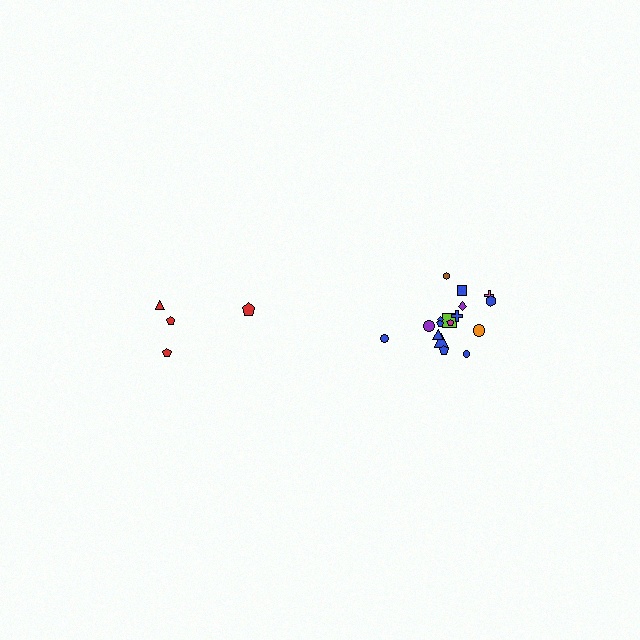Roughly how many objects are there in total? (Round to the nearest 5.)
Roughly 20 objects in total.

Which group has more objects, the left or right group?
The right group.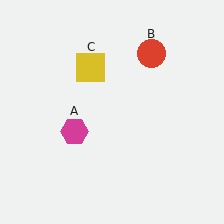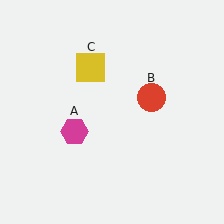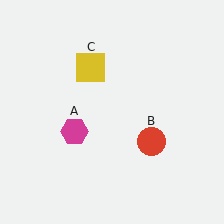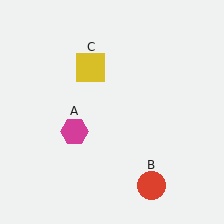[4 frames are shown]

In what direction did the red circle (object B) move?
The red circle (object B) moved down.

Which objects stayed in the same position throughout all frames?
Magenta hexagon (object A) and yellow square (object C) remained stationary.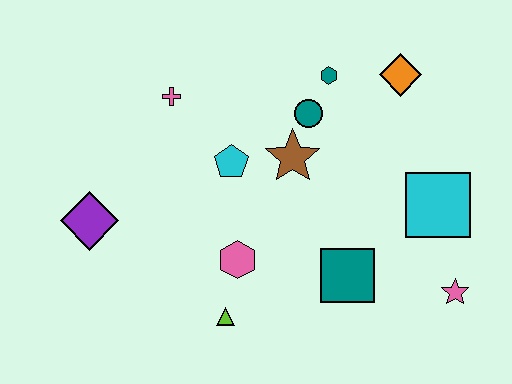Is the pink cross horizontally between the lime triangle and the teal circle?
No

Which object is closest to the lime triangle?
The pink hexagon is closest to the lime triangle.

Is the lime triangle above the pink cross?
No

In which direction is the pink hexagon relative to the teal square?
The pink hexagon is to the left of the teal square.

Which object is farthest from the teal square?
The purple diamond is farthest from the teal square.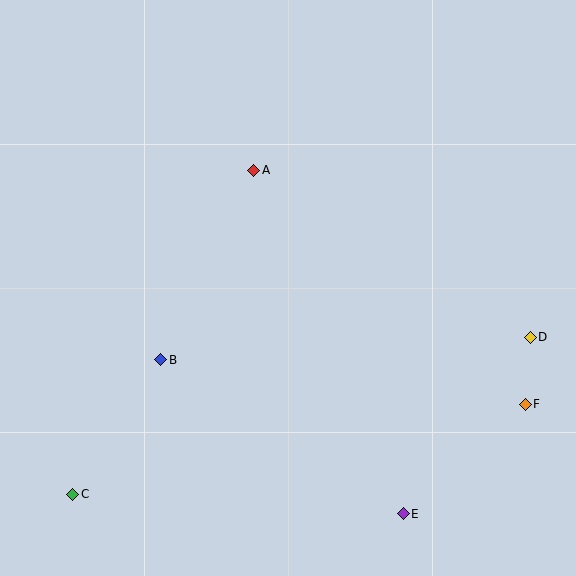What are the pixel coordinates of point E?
Point E is at (403, 514).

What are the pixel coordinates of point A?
Point A is at (254, 170).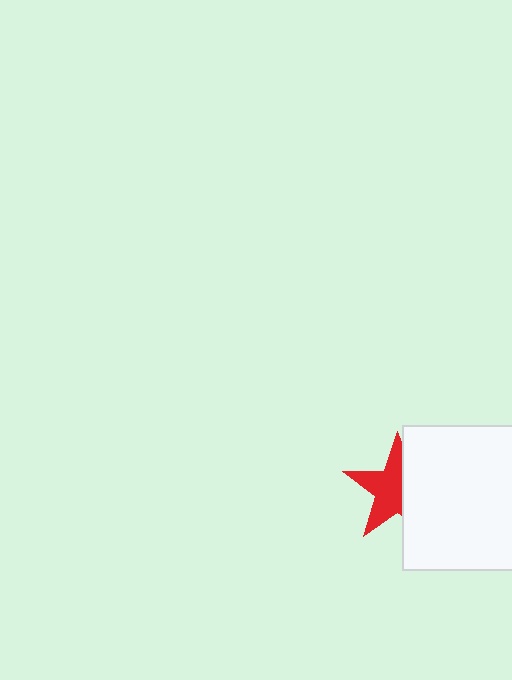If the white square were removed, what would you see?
You would see the complete red star.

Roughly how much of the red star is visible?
About half of it is visible (roughly 58%).